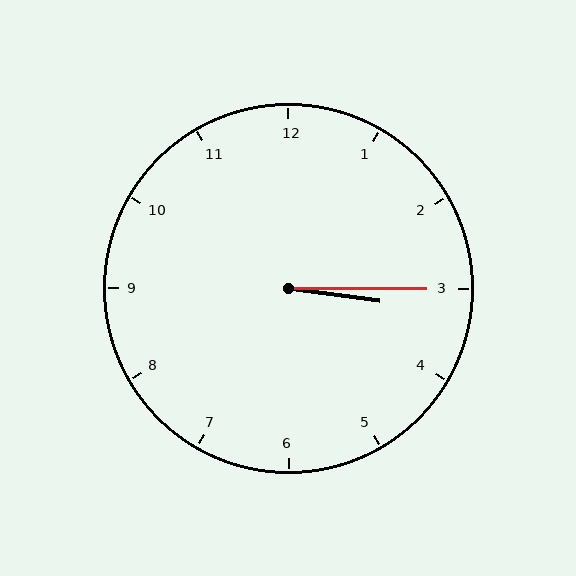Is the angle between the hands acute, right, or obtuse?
It is acute.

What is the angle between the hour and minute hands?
Approximately 8 degrees.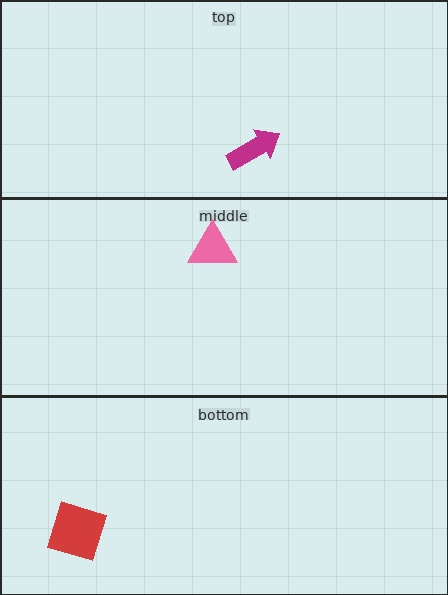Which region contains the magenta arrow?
The top region.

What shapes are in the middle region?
The pink triangle.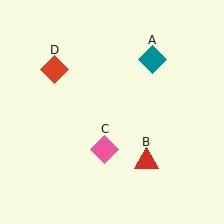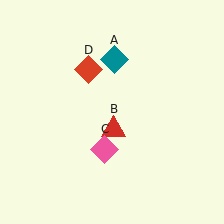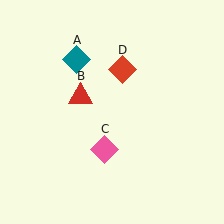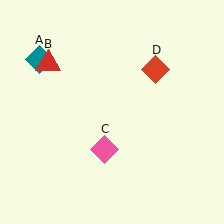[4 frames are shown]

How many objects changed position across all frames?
3 objects changed position: teal diamond (object A), red triangle (object B), red diamond (object D).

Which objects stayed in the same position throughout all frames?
Pink diamond (object C) remained stationary.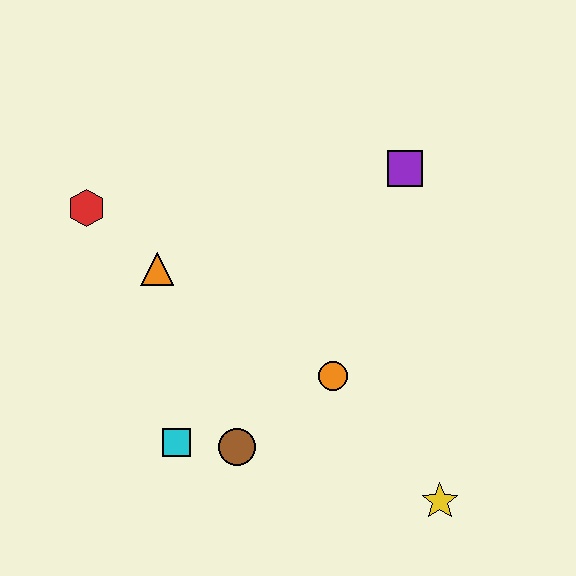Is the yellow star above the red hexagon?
No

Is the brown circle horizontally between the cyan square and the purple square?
Yes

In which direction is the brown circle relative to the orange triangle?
The brown circle is below the orange triangle.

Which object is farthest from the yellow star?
The red hexagon is farthest from the yellow star.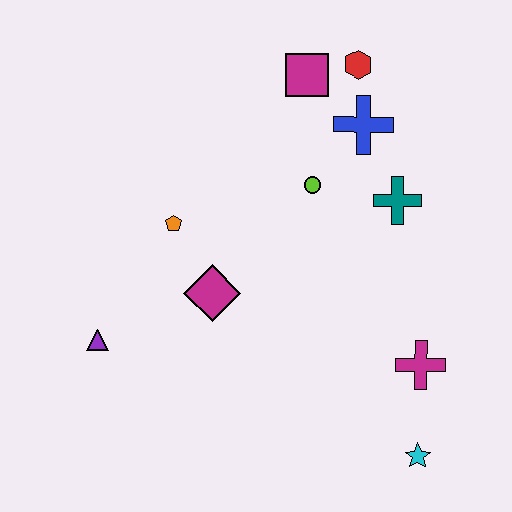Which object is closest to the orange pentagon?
The magenta diamond is closest to the orange pentagon.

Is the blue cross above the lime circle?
Yes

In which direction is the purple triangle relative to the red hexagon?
The purple triangle is below the red hexagon.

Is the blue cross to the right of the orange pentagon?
Yes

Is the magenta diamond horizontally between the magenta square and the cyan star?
No